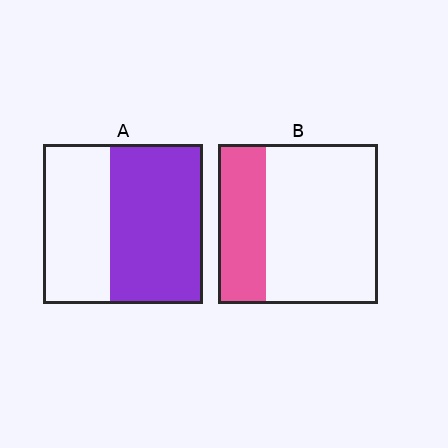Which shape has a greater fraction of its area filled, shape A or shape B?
Shape A.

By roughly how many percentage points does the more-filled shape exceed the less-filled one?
By roughly 30 percentage points (A over B).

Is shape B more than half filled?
No.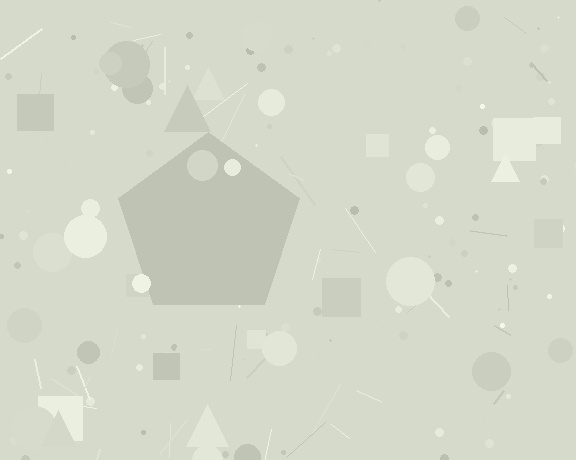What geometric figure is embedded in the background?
A pentagon is embedded in the background.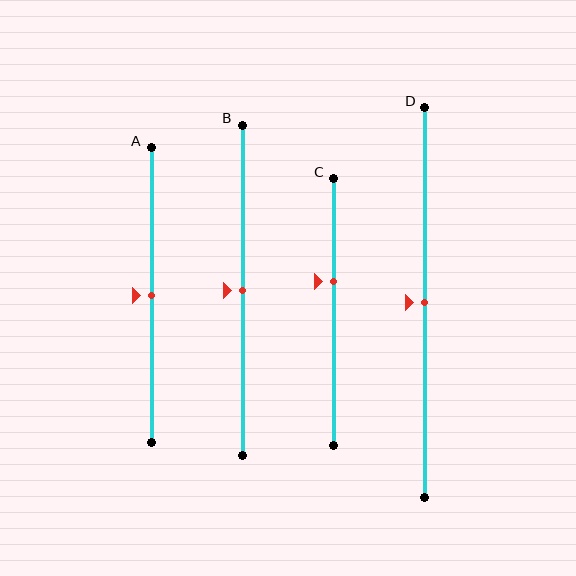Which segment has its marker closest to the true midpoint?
Segment A has its marker closest to the true midpoint.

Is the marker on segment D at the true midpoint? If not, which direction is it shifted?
Yes, the marker on segment D is at the true midpoint.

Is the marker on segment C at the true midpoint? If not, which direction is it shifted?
No, the marker on segment C is shifted upward by about 11% of the segment length.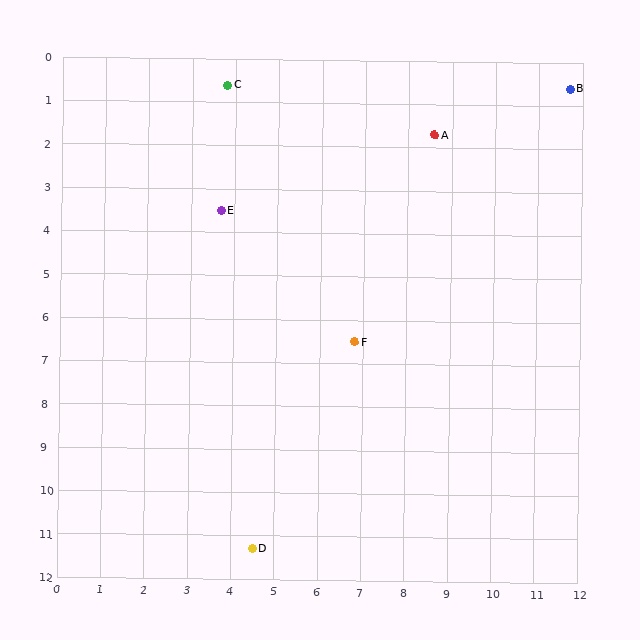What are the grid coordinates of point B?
Point B is at approximately (11.7, 0.6).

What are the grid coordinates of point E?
Point E is at approximately (3.7, 3.5).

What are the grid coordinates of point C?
Point C is at approximately (3.8, 0.6).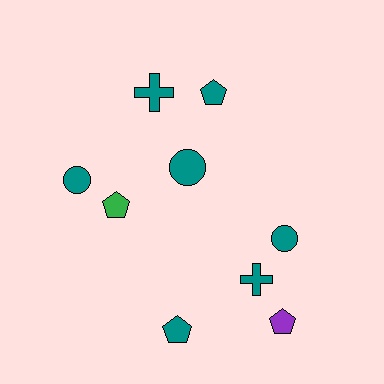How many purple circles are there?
There are no purple circles.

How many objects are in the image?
There are 9 objects.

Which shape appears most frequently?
Pentagon, with 4 objects.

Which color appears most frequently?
Teal, with 7 objects.